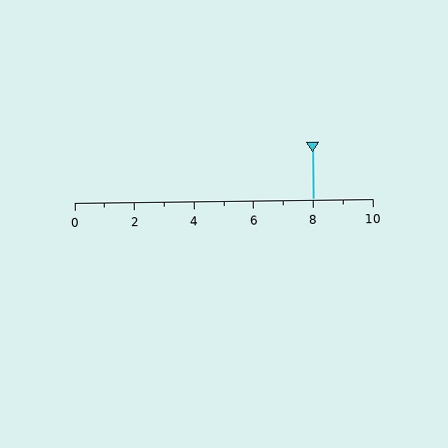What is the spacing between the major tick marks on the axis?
The major ticks are spaced 2 apart.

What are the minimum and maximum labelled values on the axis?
The axis runs from 0 to 10.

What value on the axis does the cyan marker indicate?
The marker indicates approximately 8.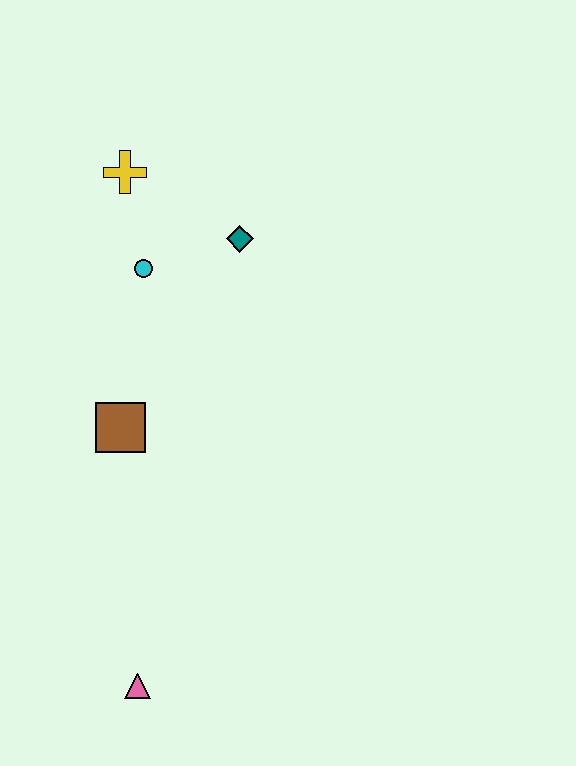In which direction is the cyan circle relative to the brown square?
The cyan circle is above the brown square.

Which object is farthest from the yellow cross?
The pink triangle is farthest from the yellow cross.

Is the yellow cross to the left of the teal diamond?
Yes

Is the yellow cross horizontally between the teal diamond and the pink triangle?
No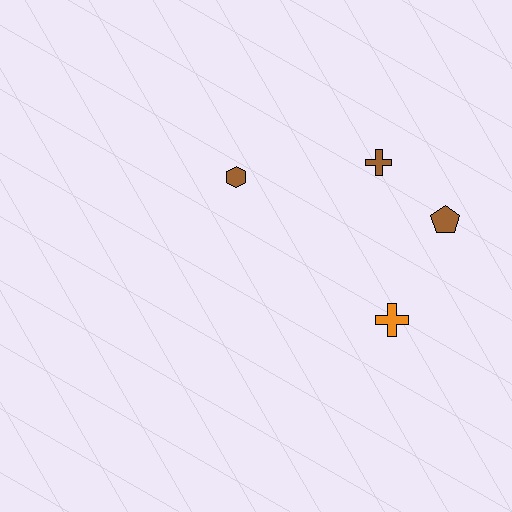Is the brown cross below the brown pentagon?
No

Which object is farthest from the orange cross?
The brown hexagon is farthest from the orange cross.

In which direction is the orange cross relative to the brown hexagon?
The orange cross is to the right of the brown hexagon.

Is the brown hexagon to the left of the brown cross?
Yes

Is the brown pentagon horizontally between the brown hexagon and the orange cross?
No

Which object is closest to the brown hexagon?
The brown cross is closest to the brown hexagon.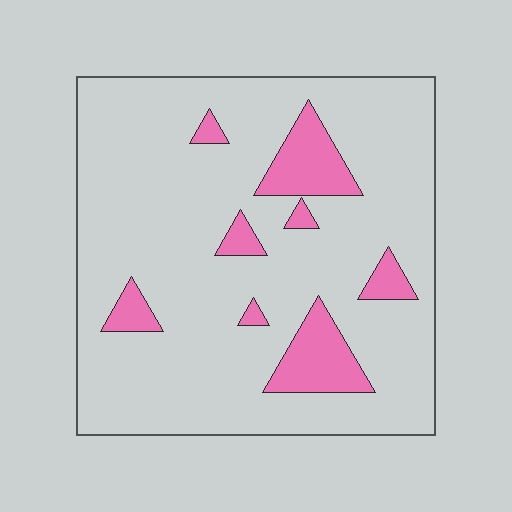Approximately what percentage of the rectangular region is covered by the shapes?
Approximately 15%.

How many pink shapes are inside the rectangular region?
8.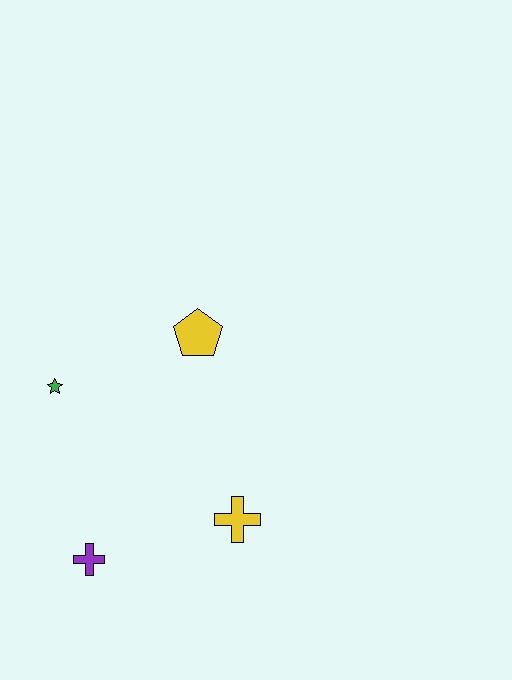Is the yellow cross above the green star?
No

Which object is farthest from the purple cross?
The yellow pentagon is farthest from the purple cross.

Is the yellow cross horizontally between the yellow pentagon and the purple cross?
No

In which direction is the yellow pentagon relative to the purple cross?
The yellow pentagon is above the purple cross.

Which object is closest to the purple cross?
The yellow cross is closest to the purple cross.